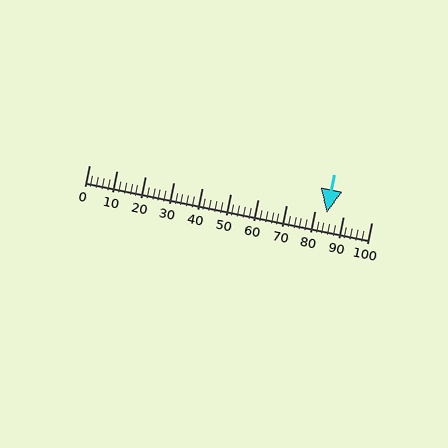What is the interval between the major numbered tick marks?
The major tick marks are spaced 10 units apart.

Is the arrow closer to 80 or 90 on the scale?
The arrow is closer to 80.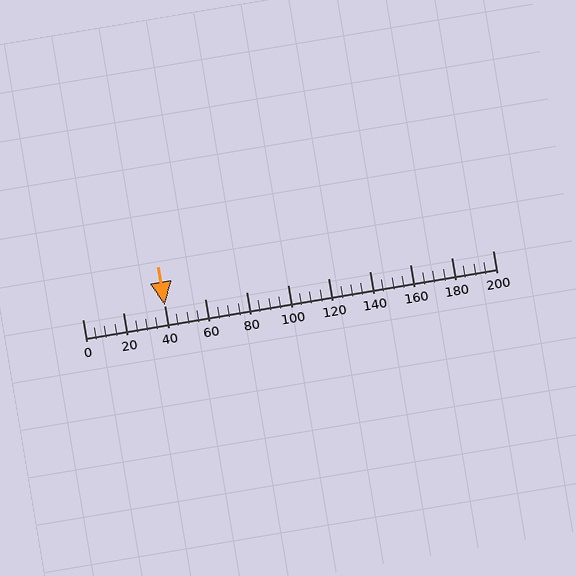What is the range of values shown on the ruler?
The ruler shows values from 0 to 200.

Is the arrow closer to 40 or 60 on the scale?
The arrow is closer to 40.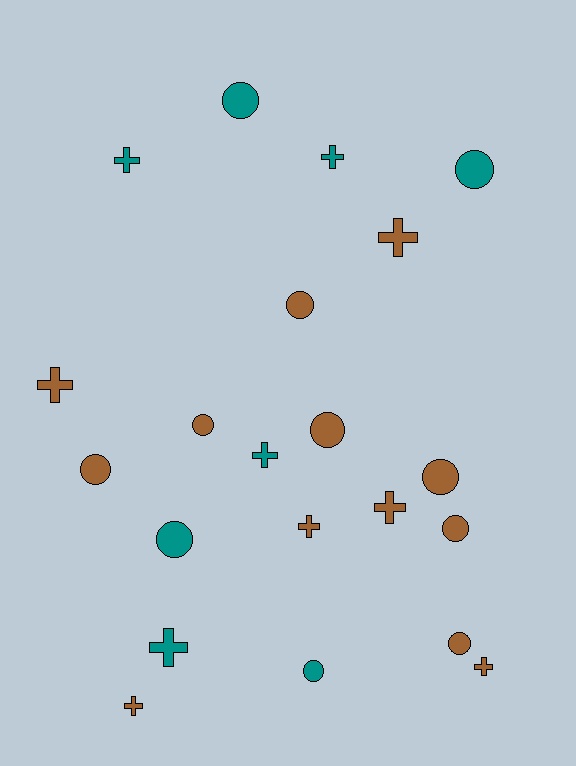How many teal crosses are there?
There are 4 teal crosses.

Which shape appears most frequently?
Circle, with 11 objects.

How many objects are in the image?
There are 21 objects.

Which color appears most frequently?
Brown, with 13 objects.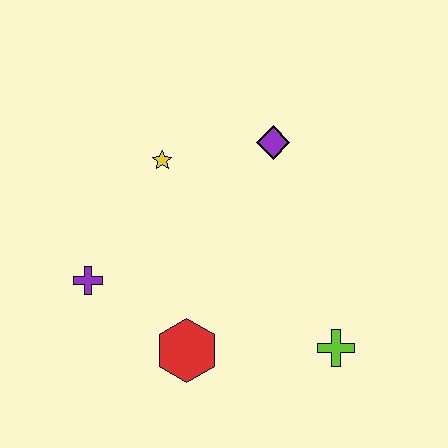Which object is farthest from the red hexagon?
The purple diamond is farthest from the red hexagon.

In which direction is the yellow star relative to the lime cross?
The yellow star is above the lime cross.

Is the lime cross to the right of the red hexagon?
Yes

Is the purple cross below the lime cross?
No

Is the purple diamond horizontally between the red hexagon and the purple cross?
No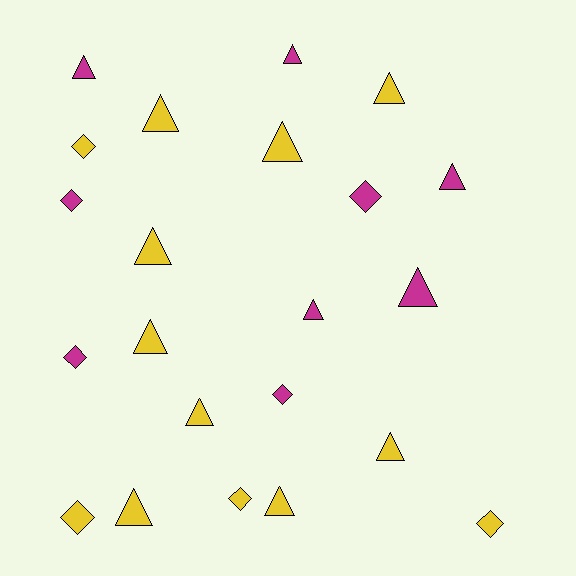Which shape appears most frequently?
Triangle, with 14 objects.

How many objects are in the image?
There are 22 objects.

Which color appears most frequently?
Yellow, with 13 objects.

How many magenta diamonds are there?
There are 4 magenta diamonds.